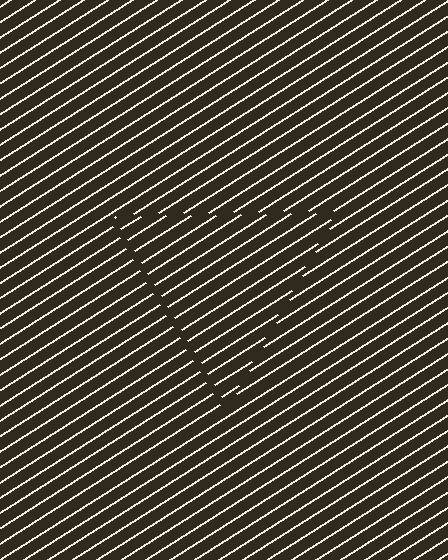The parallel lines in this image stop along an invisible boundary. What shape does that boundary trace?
An illusory triangle. The interior of the shape contains the same grating, shifted by half a period — the contour is defined by the phase discontinuity where line-ends from the inner and outer gratings abut.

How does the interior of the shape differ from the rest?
The interior of the shape contains the same grating, shifted by half a period — the contour is defined by the phase discontinuity where line-ends from the inner and outer gratings abut.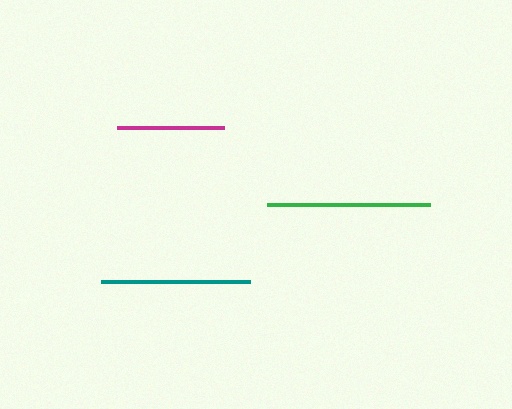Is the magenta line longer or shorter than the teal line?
The teal line is longer than the magenta line.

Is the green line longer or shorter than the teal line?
The green line is longer than the teal line.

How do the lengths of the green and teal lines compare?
The green and teal lines are approximately the same length.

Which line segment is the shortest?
The magenta line is the shortest at approximately 107 pixels.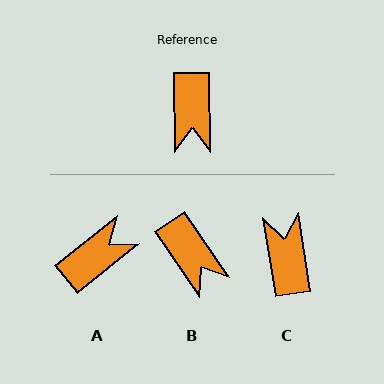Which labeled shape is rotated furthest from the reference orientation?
C, about 172 degrees away.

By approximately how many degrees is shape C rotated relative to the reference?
Approximately 172 degrees clockwise.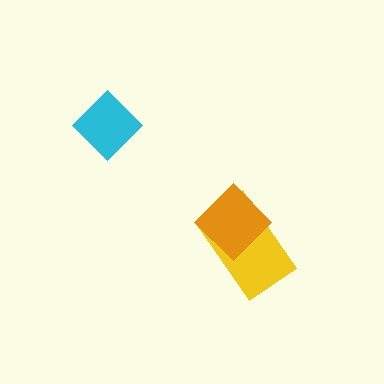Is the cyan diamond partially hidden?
No, no other shape covers it.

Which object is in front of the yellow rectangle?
The orange diamond is in front of the yellow rectangle.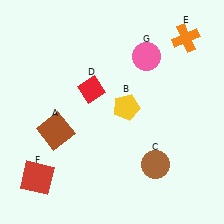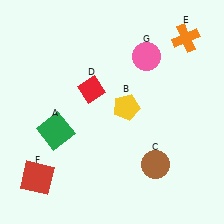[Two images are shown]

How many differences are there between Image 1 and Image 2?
There is 1 difference between the two images.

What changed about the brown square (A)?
In Image 1, A is brown. In Image 2, it changed to green.